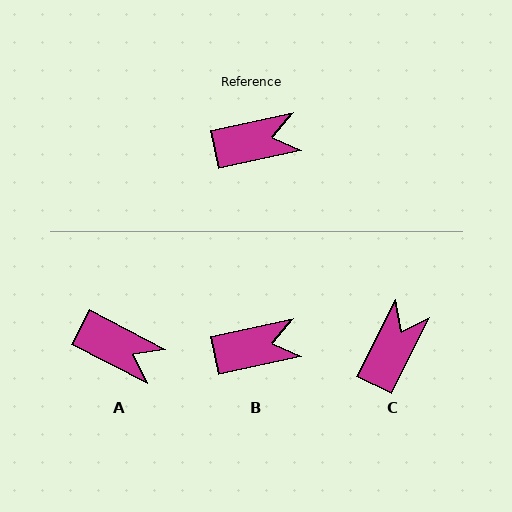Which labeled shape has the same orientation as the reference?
B.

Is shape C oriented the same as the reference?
No, it is off by about 51 degrees.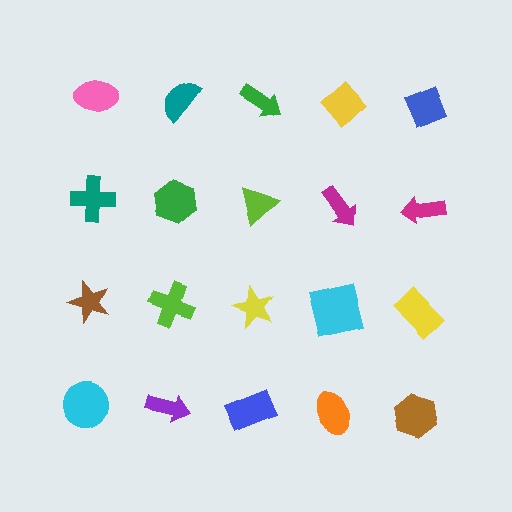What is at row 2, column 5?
A magenta arrow.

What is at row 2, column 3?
A lime triangle.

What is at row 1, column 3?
A green arrow.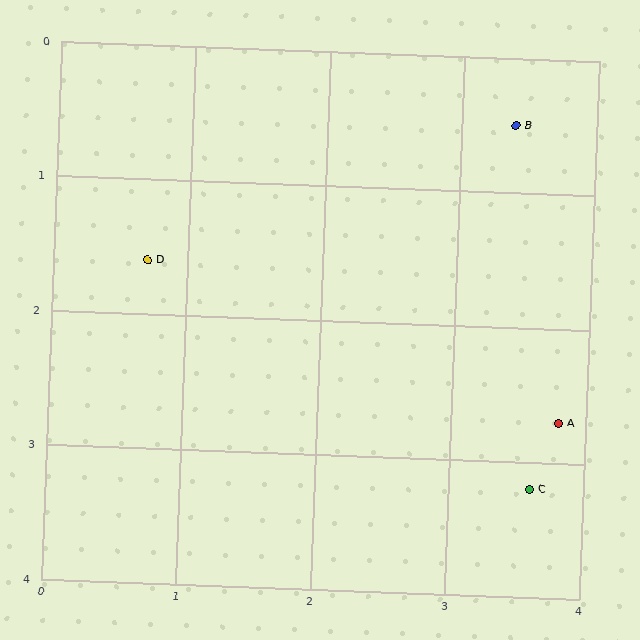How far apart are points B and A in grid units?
Points B and A are about 2.2 grid units apart.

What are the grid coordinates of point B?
Point B is at approximately (3.4, 0.5).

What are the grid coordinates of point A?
Point A is at approximately (3.8, 2.7).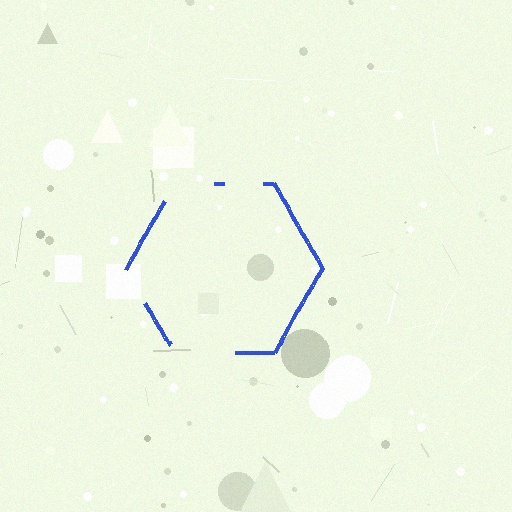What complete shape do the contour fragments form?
The contour fragments form a hexagon.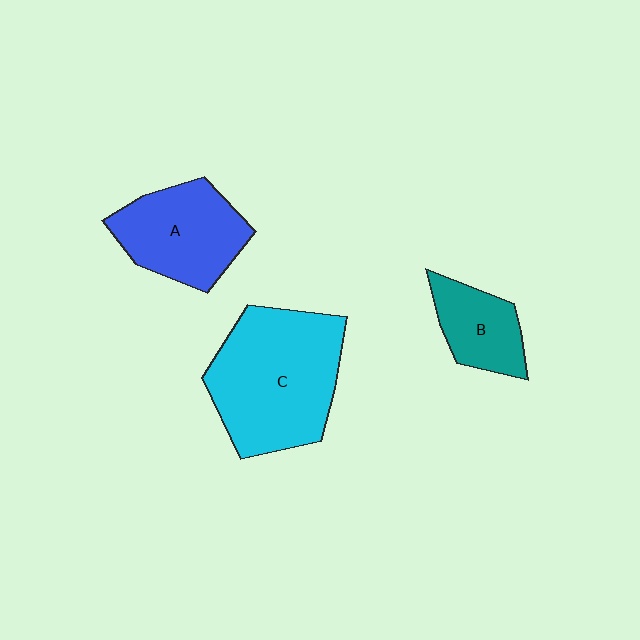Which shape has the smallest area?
Shape B (teal).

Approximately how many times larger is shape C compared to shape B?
Approximately 2.4 times.